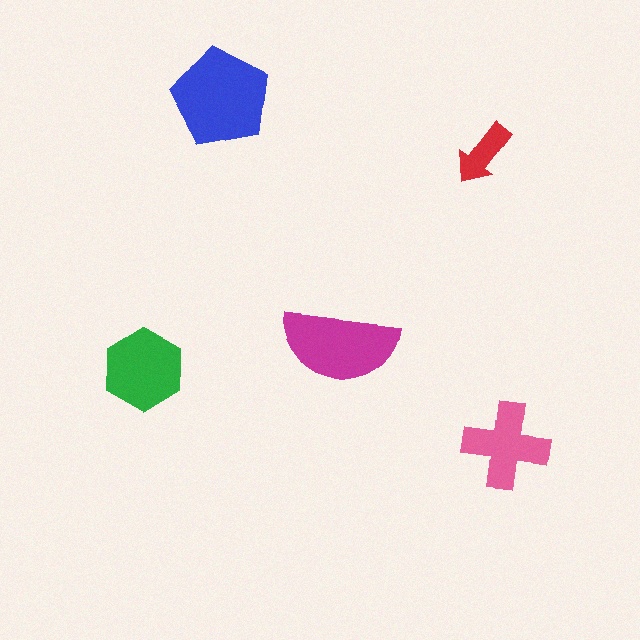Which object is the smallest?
The red arrow.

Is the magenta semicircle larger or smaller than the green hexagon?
Larger.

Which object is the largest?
The blue pentagon.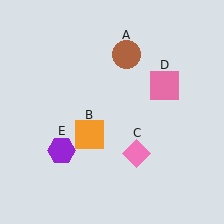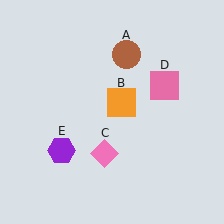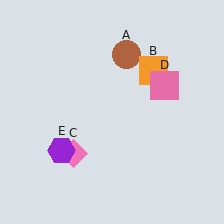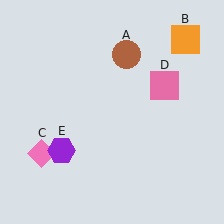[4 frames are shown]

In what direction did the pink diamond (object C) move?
The pink diamond (object C) moved left.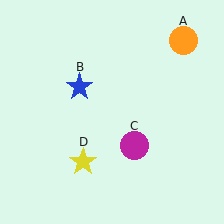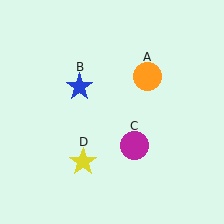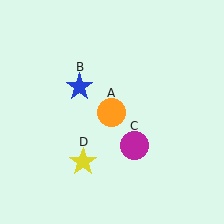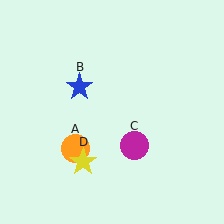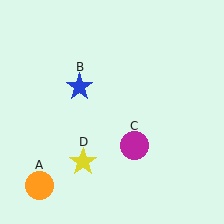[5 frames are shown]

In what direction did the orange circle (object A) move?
The orange circle (object A) moved down and to the left.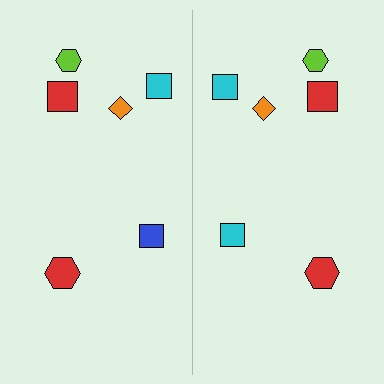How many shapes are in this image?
There are 12 shapes in this image.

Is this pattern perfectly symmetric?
No, the pattern is not perfectly symmetric. The cyan square on the right side breaks the symmetry — its mirror counterpart is blue.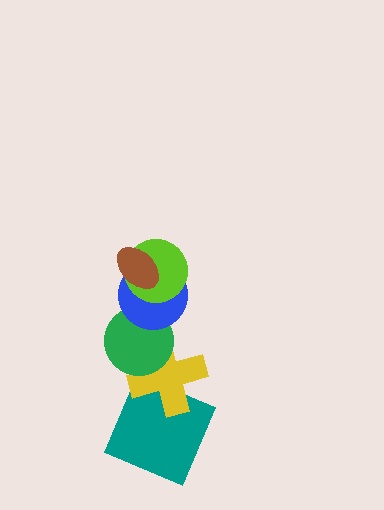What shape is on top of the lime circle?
The brown ellipse is on top of the lime circle.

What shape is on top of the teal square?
The yellow cross is on top of the teal square.